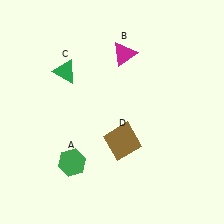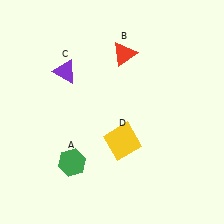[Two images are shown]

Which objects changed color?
B changed from magenta to red. C changed from green to purple. D changed from brown to yellow.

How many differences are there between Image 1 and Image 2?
There are 3 differences between the two images.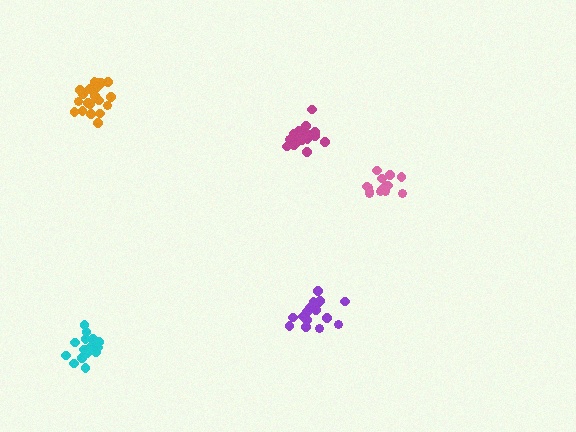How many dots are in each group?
Group 1: 15 dots, Group 2: 15 dots, Group 3: 18 dots, Group 4: 18 dots, Group 5: 20 dots (86 total).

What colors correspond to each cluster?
The clusters are colored: pink, cyan, purple, magenta, orange.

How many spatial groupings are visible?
There are 5 spatial groupings.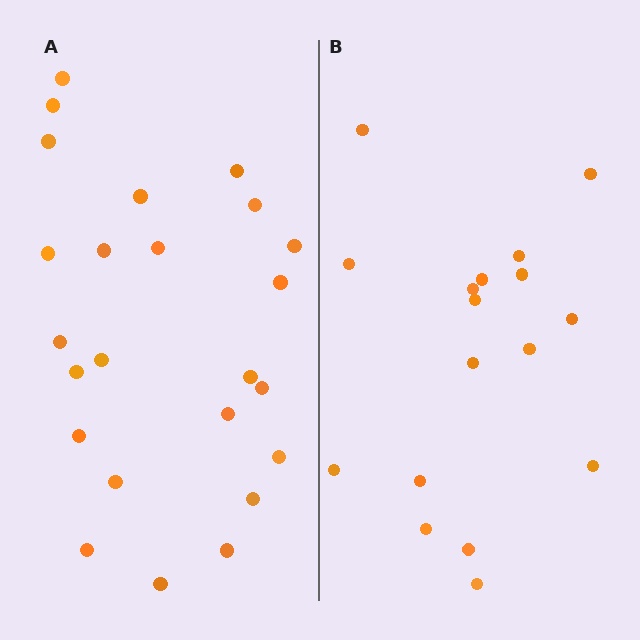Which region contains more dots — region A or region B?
Region A (the left region) has more dots.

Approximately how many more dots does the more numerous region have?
Region A has roughly 8 or so more dots than region B.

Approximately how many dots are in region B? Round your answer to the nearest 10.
About 20 dots. (The exact count is 17, which rounds to 20.)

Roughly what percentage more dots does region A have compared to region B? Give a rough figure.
About 40% more.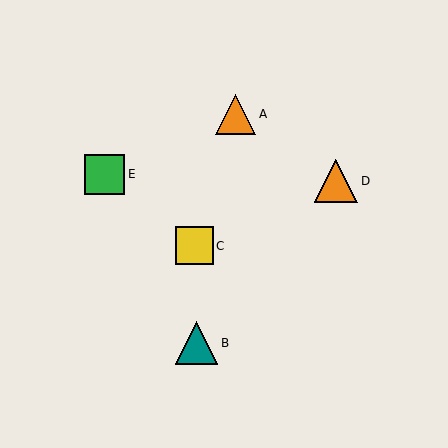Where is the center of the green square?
The center of the green square is at (105, 174).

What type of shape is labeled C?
Shape C is a yellow square.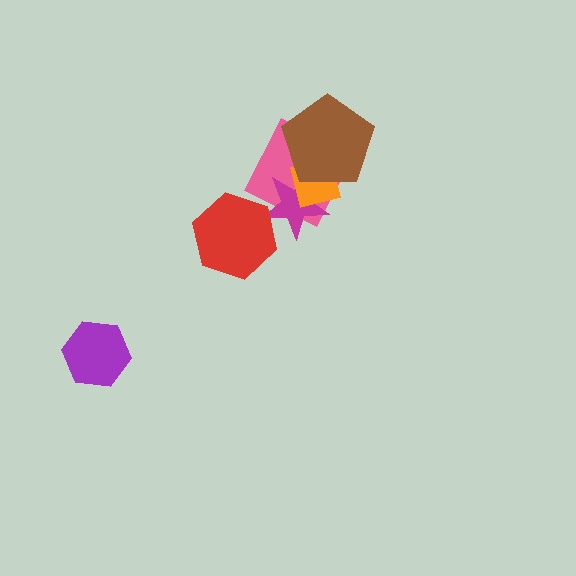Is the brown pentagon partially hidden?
No, no other shape covers it.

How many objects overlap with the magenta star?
4 objects overlap with the magenta star.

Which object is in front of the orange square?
The brown pentagon is in front of the orange square.